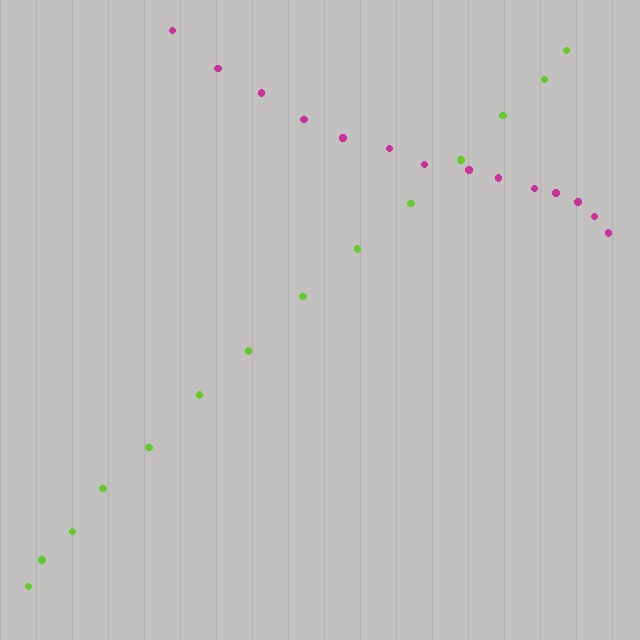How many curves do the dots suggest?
There are 2 distinct paths.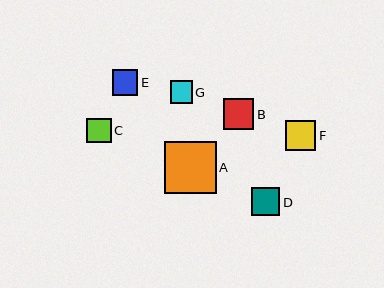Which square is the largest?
Square A is the largest with a size of approximately 52 pixels.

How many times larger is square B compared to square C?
Square B is approximately 1.2 times the size of square C.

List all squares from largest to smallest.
From largest to smallest: A, B, F, D, E, C, G.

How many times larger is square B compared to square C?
Square B is approximately 1.2 times the size of square C.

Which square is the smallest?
Square G is the smallest with a size of approximately 22 pixels.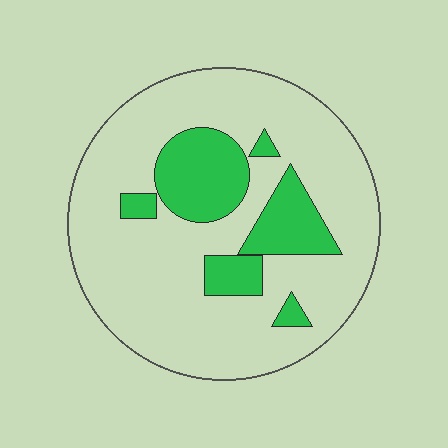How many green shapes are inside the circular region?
6.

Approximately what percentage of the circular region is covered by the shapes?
Approximately 20%.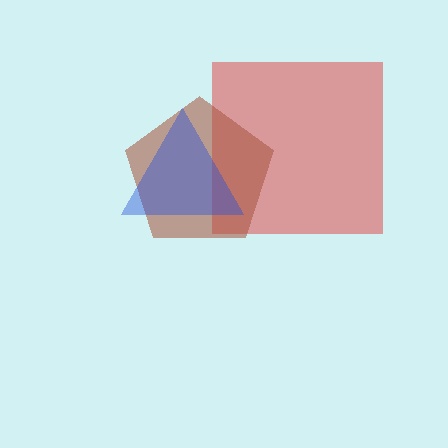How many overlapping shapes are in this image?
There are 3 overlapping shapes in the image.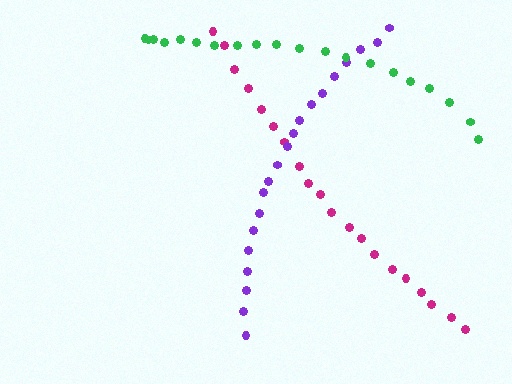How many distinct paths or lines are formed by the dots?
There are 3 distinct paths.